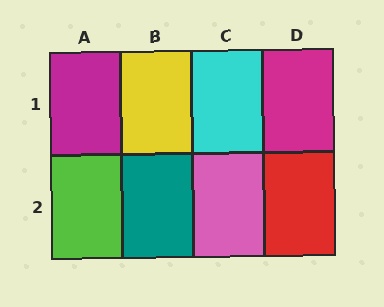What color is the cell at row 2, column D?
Red.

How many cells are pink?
1 cell is pink.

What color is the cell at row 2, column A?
Lime.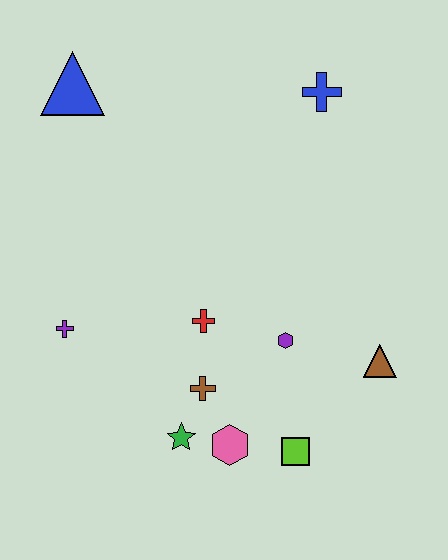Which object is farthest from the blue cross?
The green star is farthest from the blue cross.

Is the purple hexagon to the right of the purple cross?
Yes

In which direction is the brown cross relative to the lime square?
The brown cross is to the left of the lime square.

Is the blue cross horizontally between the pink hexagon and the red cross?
No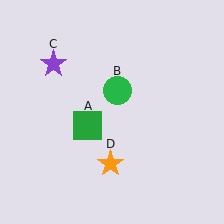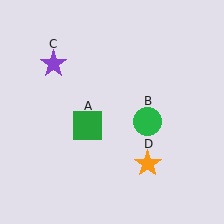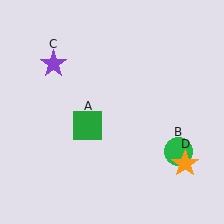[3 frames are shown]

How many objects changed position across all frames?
2 objects changed position: green circle (object B), orange star (object D).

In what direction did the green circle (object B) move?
The green circle (object B) moved down and to the right.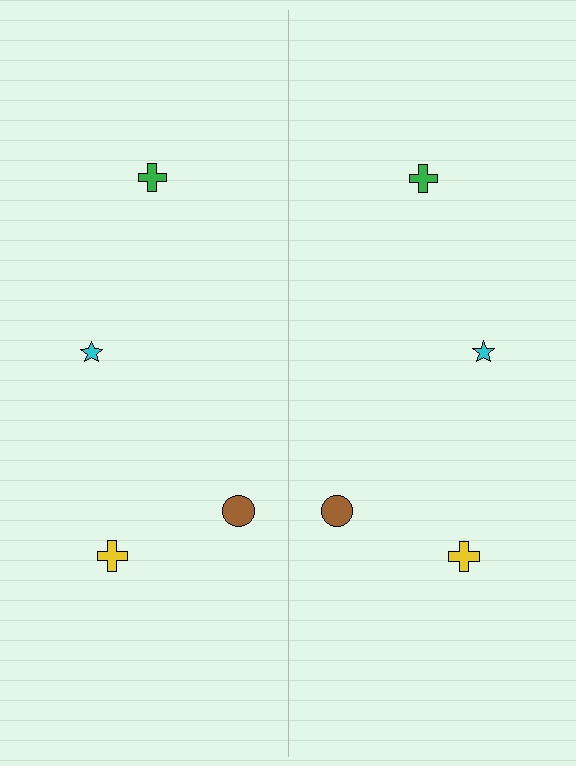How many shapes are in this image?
There are 8 shapes in this image.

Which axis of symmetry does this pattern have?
The pattern has a vertical axis of symmetry running through the center of the image.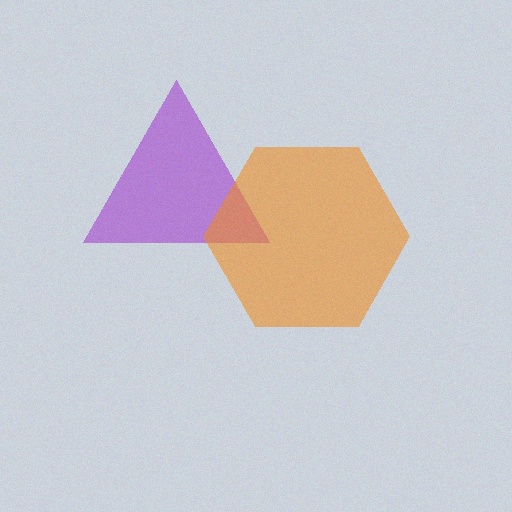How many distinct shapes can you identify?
There are 2 distinct shapes: a purple triangle, an orange hexagon.